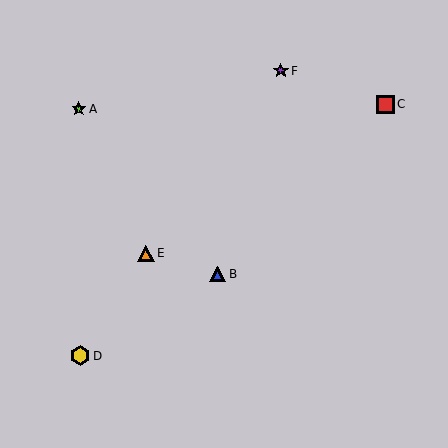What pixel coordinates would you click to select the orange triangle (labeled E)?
Click at (146, 253) to select the orange triangle E.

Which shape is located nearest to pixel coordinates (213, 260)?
The blue triangle (labeled B) at (218, 274) is nearest to that location.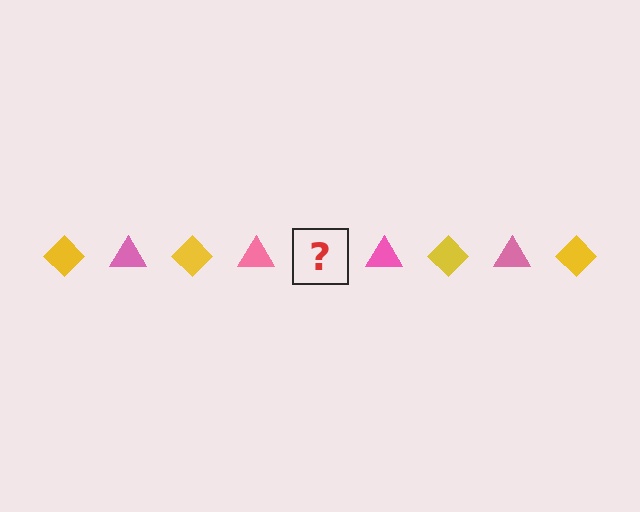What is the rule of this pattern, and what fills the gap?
The rule is that the pattern alternates between yellow diamond and pink triangle. The gap should be filled with a yellow diamond.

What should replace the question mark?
The question mark should be replaced with a yellow diamond.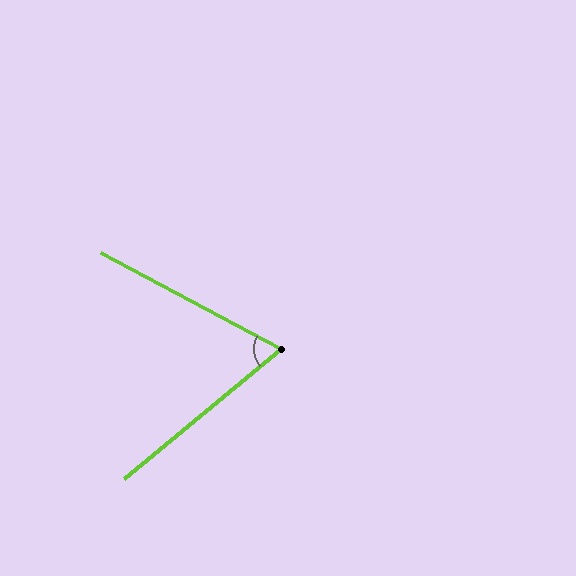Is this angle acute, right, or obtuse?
It is acute.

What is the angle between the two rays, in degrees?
Approximately 68 degrees.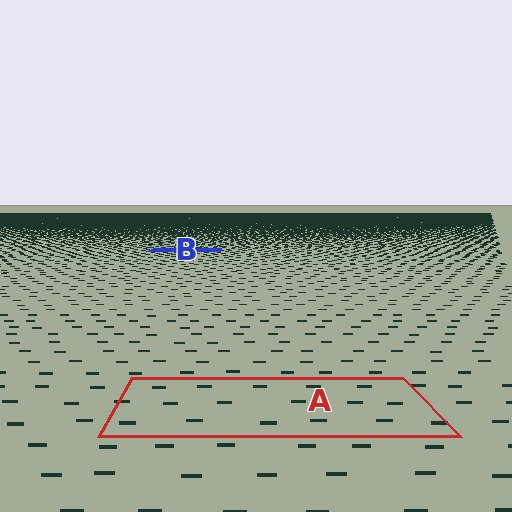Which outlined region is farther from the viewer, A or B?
Region B is farther from the viewer — the texture elements inside it appear smaller and more densely packed.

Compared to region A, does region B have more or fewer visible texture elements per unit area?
Region B has more texture elements per unit area — they are packed more densely because it is farther away.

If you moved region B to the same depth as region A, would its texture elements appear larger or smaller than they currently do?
They would appear larger. At a closer depth, the same texture elements are projected at a bigger on-screen size.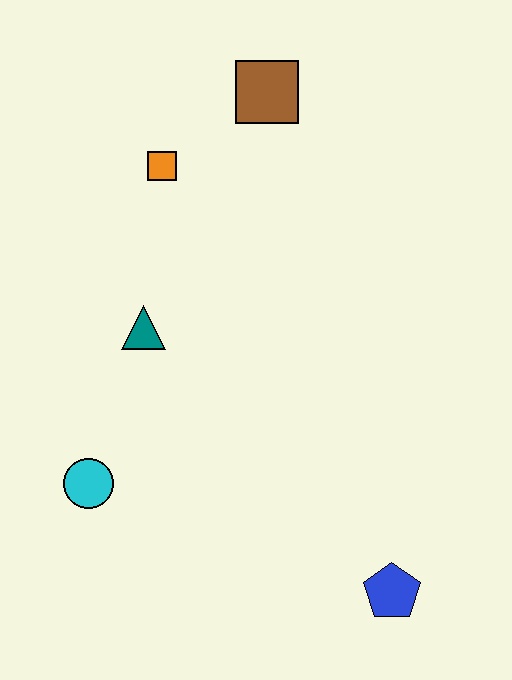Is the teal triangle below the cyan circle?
No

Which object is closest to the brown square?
The orange square is closest to the brown square.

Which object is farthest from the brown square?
The blue pentagon is farthest from the brown square.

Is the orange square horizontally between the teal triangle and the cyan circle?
No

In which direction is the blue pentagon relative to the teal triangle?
The blue pentagon is below the teal triangle.